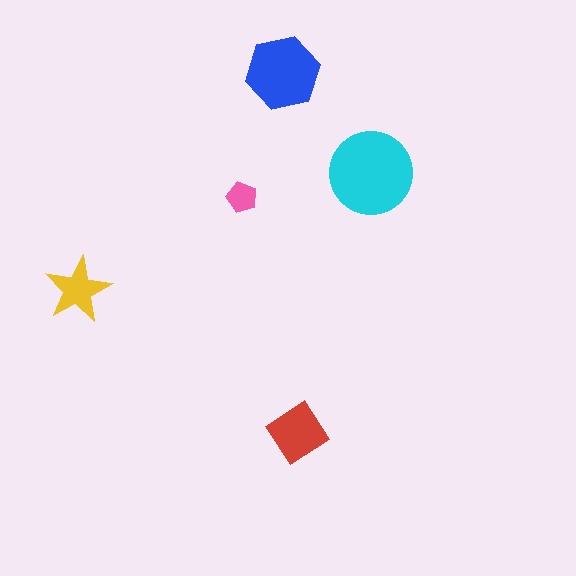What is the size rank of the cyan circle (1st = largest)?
1st.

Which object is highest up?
The blue hexagon is topmost.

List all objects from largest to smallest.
The cyan circle, the blue hexagon, the red diamond, the yellow star, the pink pentagon.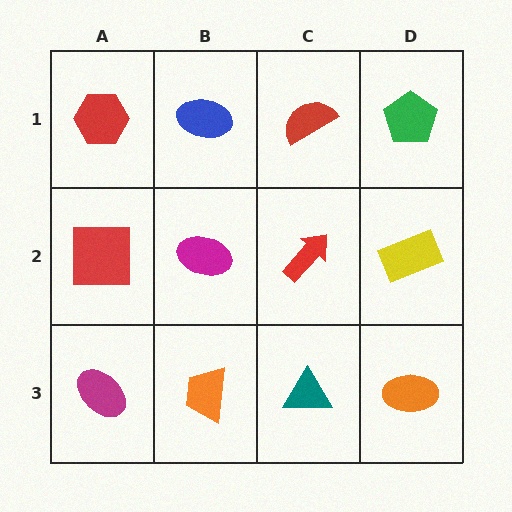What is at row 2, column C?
A red arrow.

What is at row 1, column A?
A red hexagon.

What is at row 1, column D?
A green pentagon.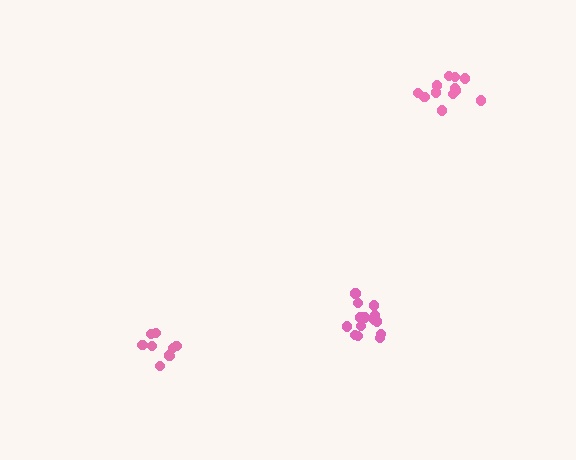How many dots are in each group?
Group 1: 14 dots, Group 2: 9 dots, Group 3: 12 dots (35 total).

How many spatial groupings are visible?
There are 3 spatial groupings.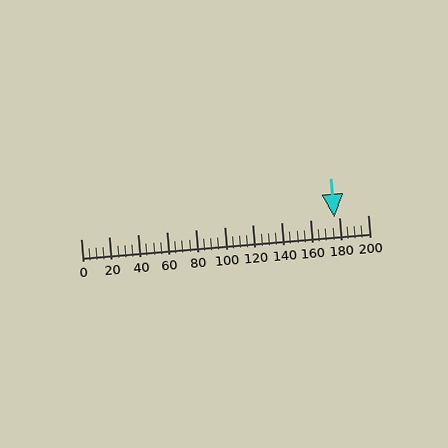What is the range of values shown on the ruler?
The ruler shows values from 0 to 200.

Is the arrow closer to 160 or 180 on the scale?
The arrow is closer to 180.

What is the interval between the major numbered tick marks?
The major tick marks are spaced 20 units apart.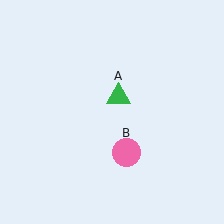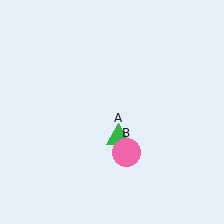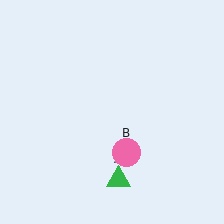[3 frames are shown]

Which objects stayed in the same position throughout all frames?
Pink circle (object B) remained stationary.